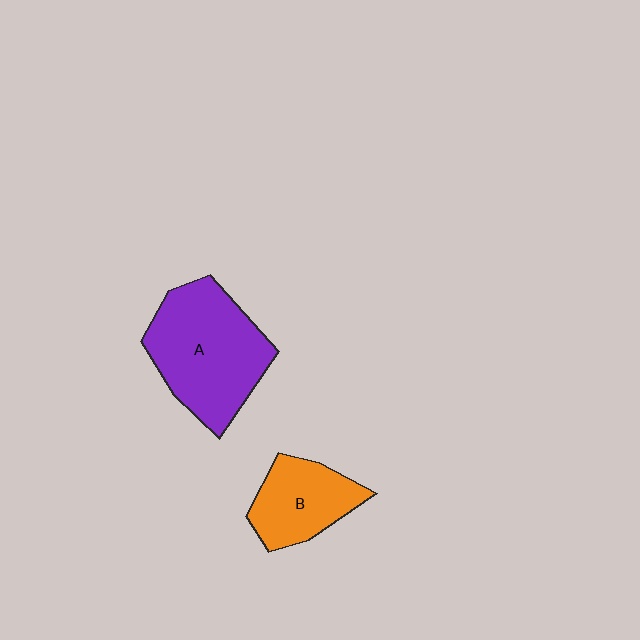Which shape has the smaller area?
Shape B (orange).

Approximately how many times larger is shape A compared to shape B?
Approximately 1.7 times.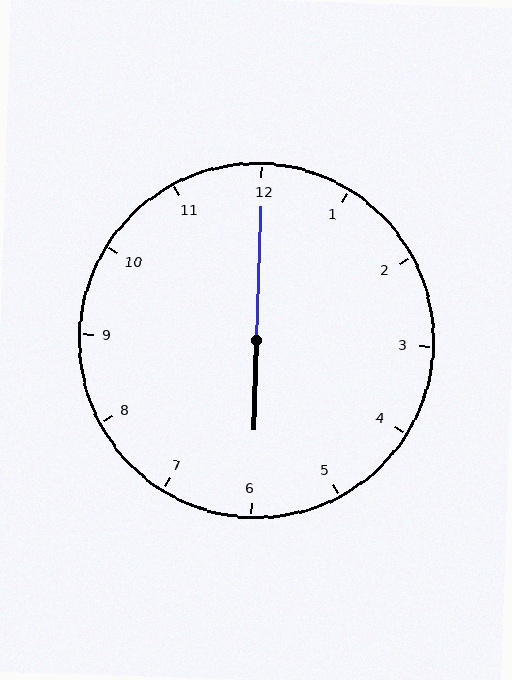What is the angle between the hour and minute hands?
Approximately 180 degrees.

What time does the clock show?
6:00.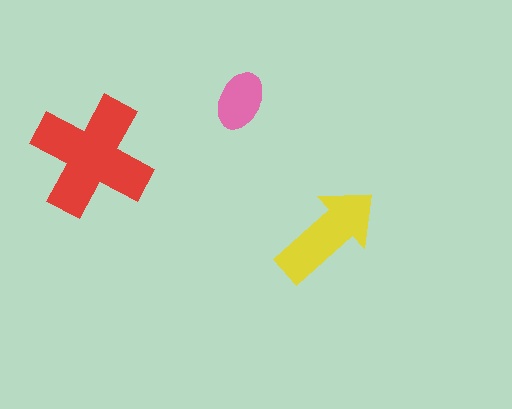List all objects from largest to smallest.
The red cross, the yellow arrow, the pink ellipse.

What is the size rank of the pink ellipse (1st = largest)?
3rd.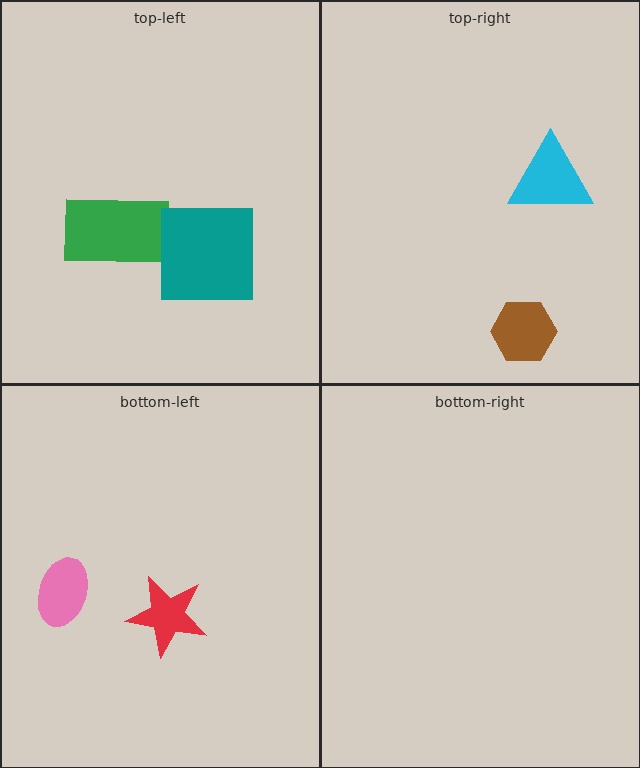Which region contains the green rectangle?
The top-left region.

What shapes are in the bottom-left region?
The pink ellipse, the red star.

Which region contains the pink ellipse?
The bottom-left region.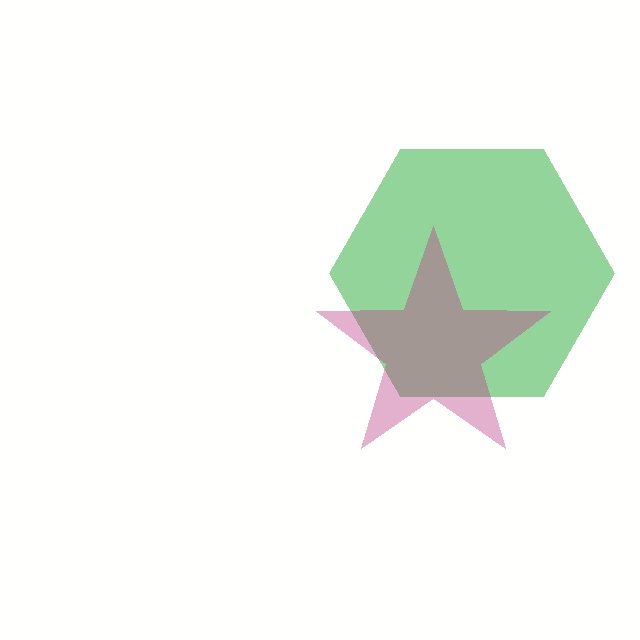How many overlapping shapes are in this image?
There are 2 overlapping shapes in the image.